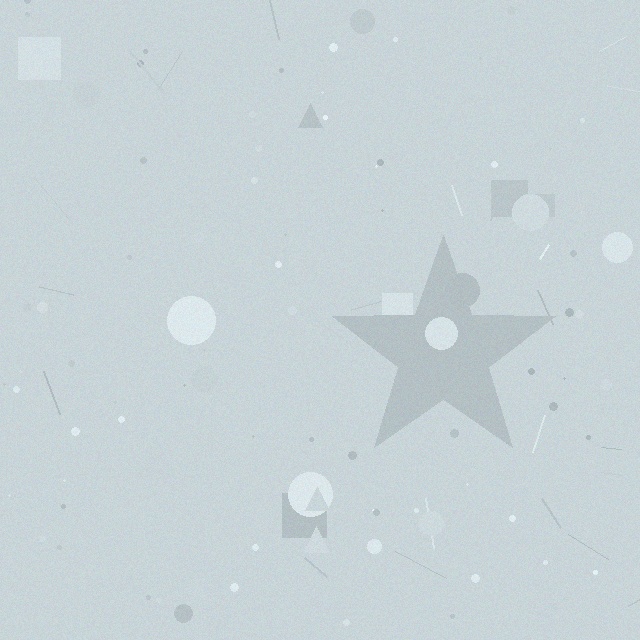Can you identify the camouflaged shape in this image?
The camouflaged shape is a star.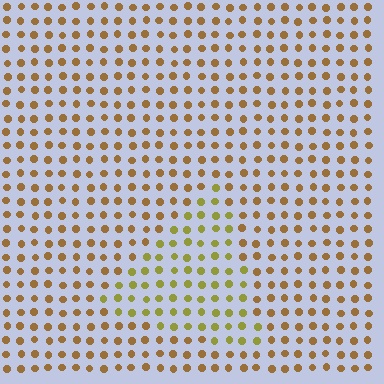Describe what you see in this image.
The image is filled with small brown elements in a uniform arrangement. A triangle-shaped region is visible where the elements are tinted to a slightly different hue, forming a subtle color boundary.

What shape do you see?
I see a triangle.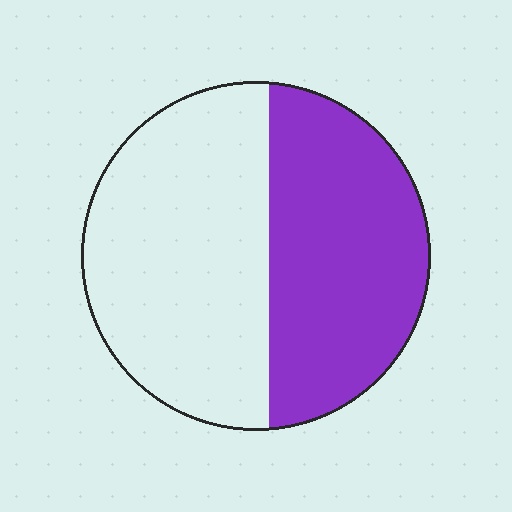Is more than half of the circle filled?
No.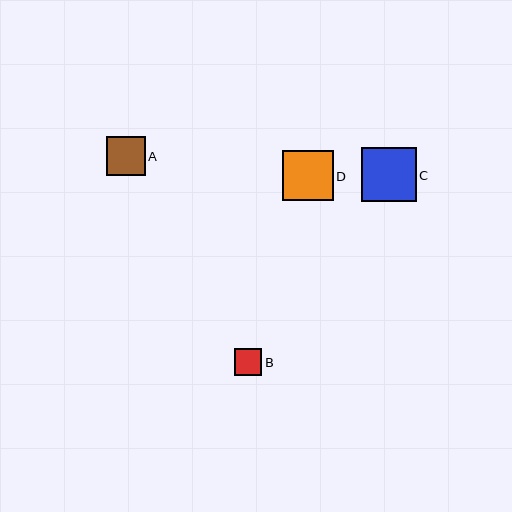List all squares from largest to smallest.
From largest to smallest: C, D, A, B.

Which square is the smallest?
Square B is the smallest with a size of approximately 28 pixels.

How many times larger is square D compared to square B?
Square D is approximately 1.8 times the size of square B.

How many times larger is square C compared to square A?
Square C is approximately 1.4 times the size of square A.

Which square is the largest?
Square C is the largest with a size of approximately 55 pixels.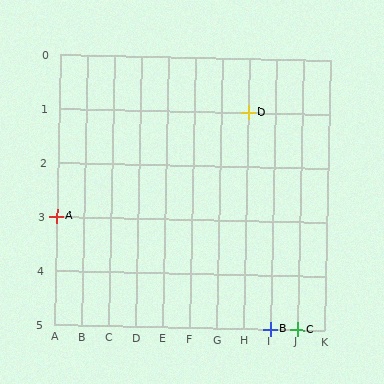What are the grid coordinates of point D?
Point D is at grid coordinates (H, 1).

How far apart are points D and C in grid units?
Points D and C are 2 columns and 4 rows apart (about 4.5 grid units diagonally).